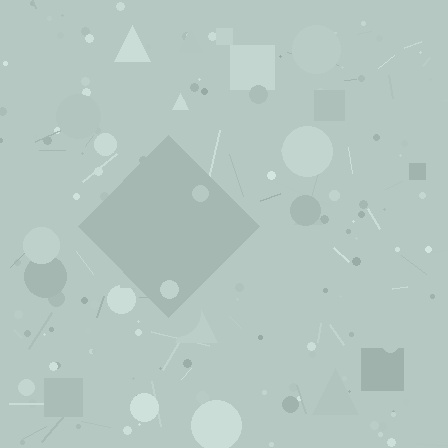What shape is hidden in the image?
A diamond is hidden in the image.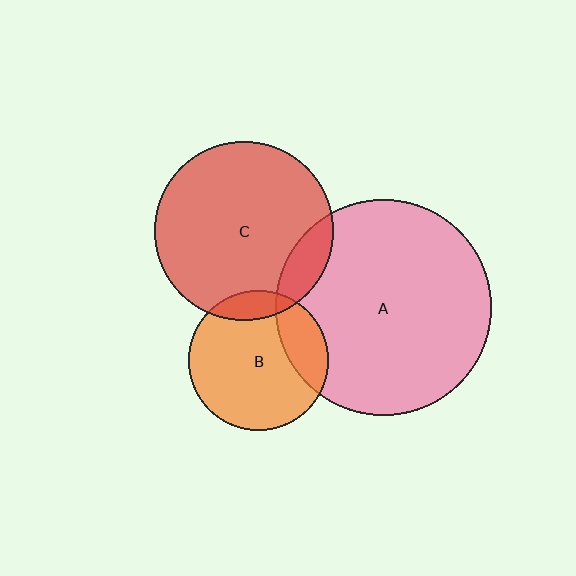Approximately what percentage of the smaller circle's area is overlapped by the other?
Approximately 20%.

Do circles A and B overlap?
Yes.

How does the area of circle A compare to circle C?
Approximately 1.5 times.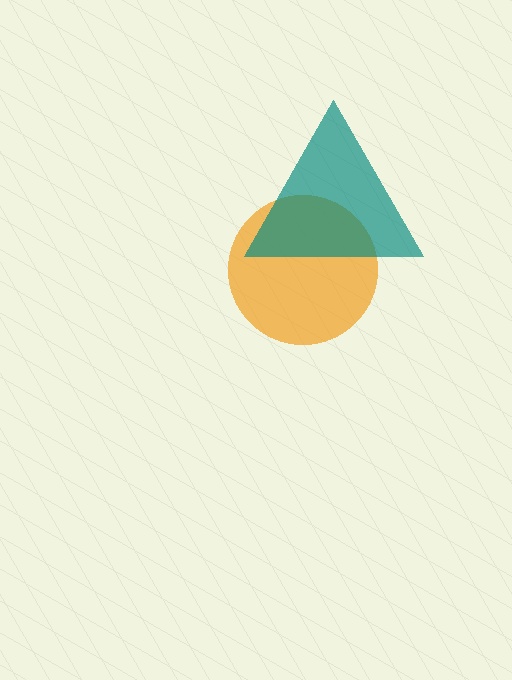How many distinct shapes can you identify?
There are 2 distinct shapes: an orange circle, a teal triangle.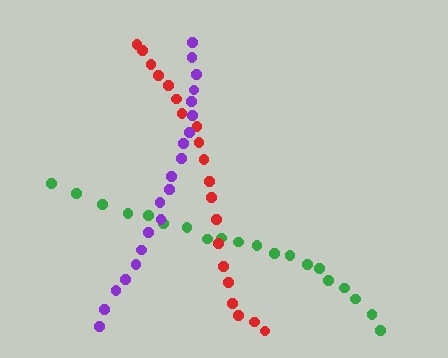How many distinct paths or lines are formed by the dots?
There are 3 distinct paths.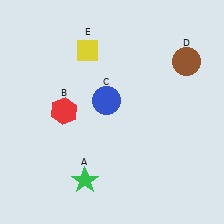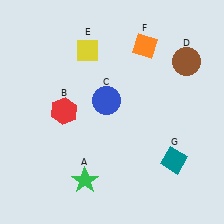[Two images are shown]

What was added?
An orange diamond (F), a teal diamond (G) were added in Image 2.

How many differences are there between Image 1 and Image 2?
There are 2 differences between the two images.